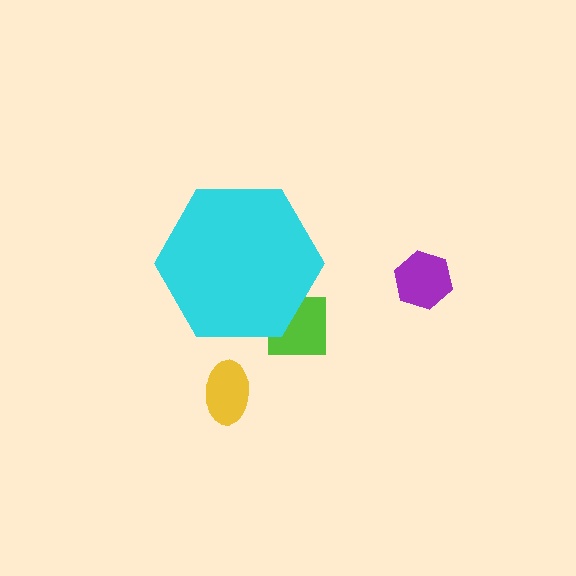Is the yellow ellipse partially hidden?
No, the yellow ellipse is fully visible.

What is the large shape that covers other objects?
A cyan hexagon.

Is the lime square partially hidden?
Yes, the lime square is partially hidden behind the cyan hexagon.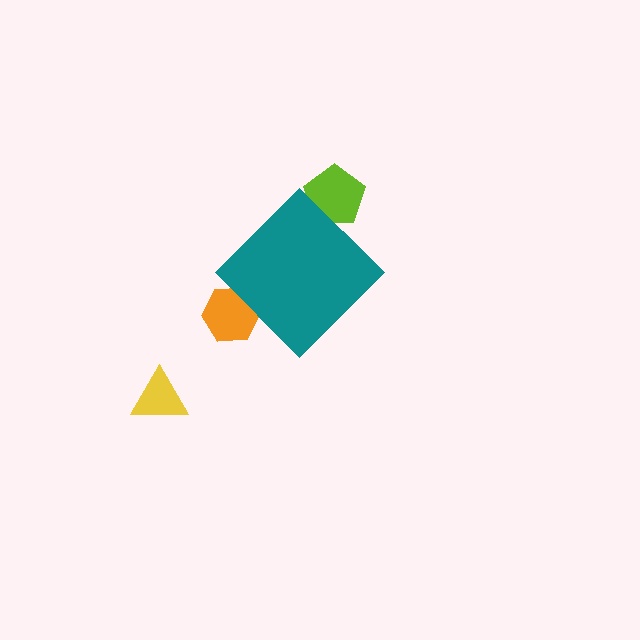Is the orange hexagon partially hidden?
Yes, the orange hexagon is partially hidden behind the teal diamond.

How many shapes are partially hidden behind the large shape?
2 shapes are partially hidden.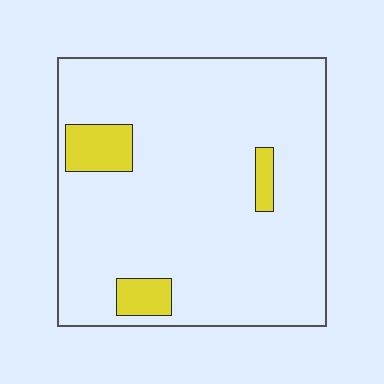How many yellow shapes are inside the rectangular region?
3.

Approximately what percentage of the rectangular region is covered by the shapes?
Approximately 10%.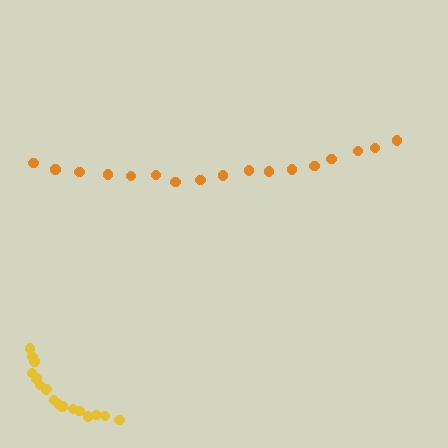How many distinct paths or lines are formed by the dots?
There are 2 distinct paths.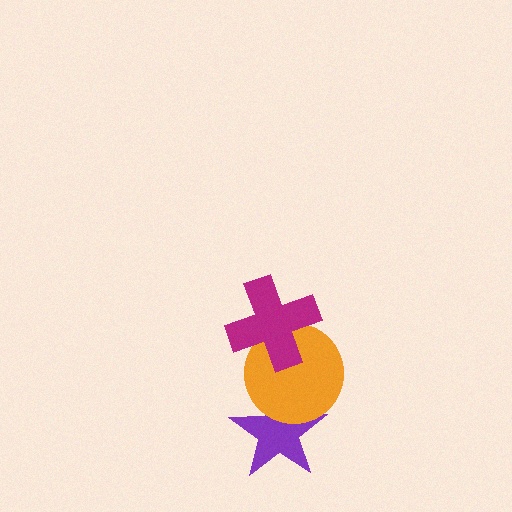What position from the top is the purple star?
The purple star is 3rd from the top.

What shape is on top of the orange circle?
The magenta cross is on top of the orange circle.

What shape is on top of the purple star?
The orange circle is on top of the purple star.